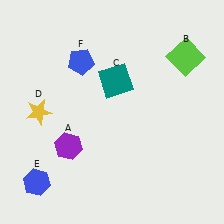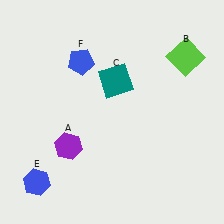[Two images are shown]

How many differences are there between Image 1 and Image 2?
There is 1 difference between the two images.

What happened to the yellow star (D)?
The yellow star (D) was removed in Image 2. It was in the top-left area of Image 1.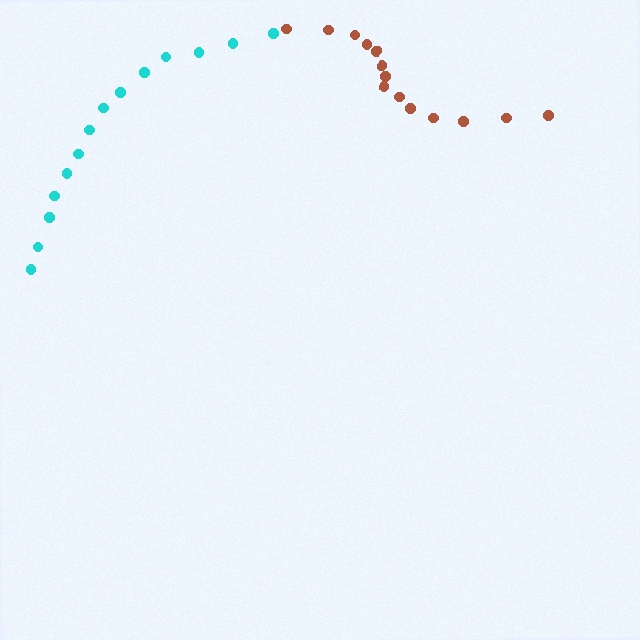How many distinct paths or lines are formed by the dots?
There are 2 distinct paths.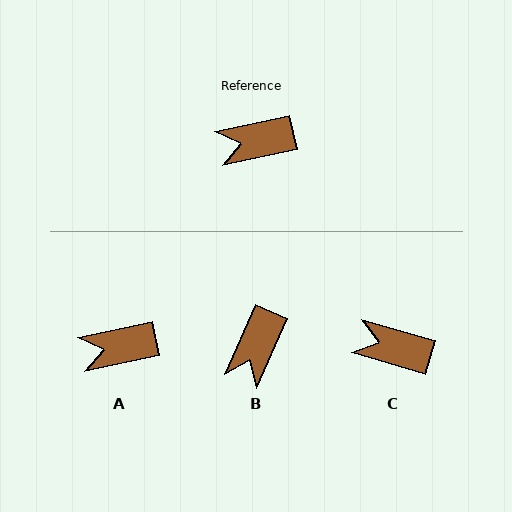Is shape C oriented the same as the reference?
No, it is off by about 29 degrees.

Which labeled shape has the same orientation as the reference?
A.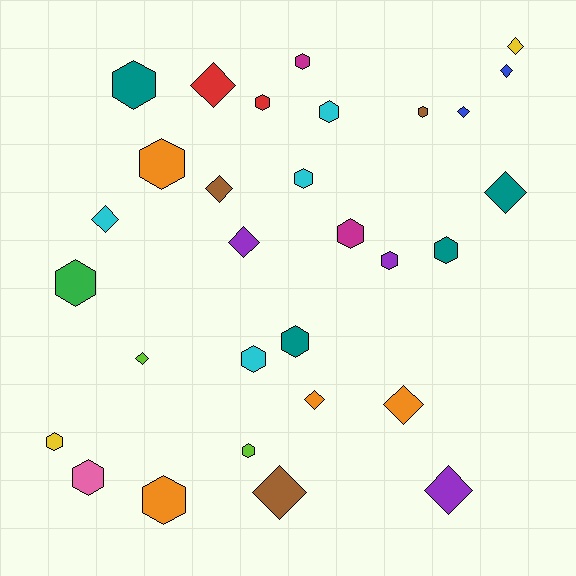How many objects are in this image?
There are 30 objects.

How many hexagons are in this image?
There are 17 hexagons.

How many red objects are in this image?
There are 2 red objects.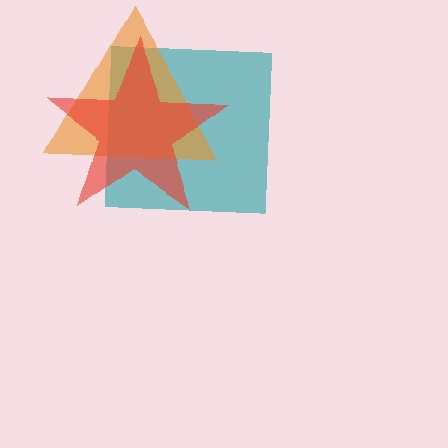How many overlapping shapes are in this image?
There are 3 overlapping shapes in the image.